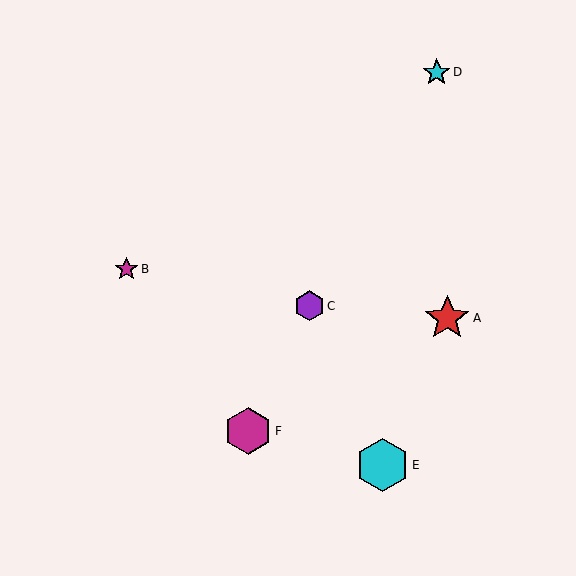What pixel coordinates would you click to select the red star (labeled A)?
Click at (447, 318) to select the red star A.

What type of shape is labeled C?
Shape C is a purple hexagon.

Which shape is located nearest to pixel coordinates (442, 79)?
The cyan star (labeled D) at (437, 72) is nearest to that location.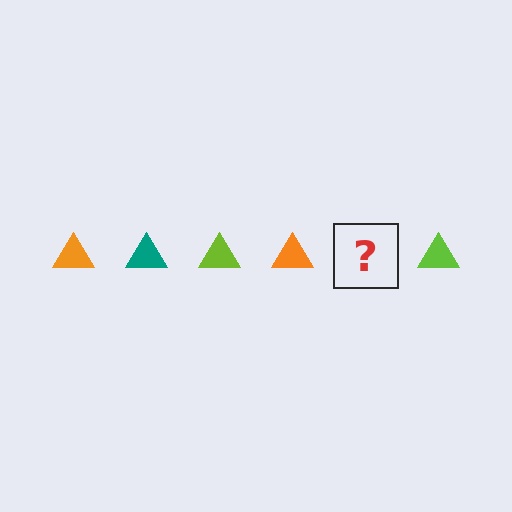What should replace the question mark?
The question mark should be replaced with a teal triangle.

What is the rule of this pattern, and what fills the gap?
The rule is that the pattern cycles through orange, teal, lime triangles. The gap should be filled with a teal triangle.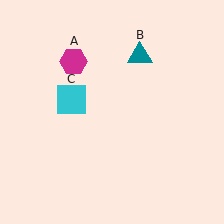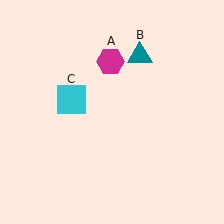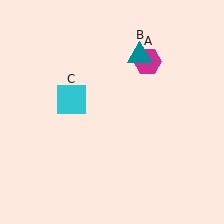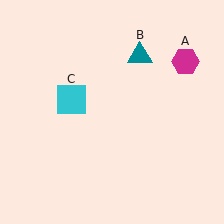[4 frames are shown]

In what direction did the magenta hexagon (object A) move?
The magenta hexagon (object A) moved right.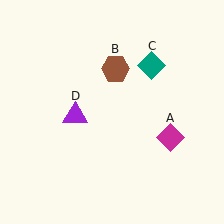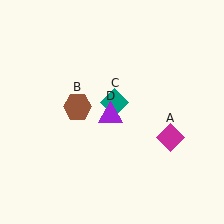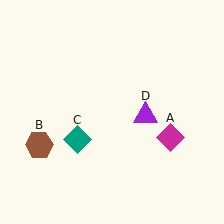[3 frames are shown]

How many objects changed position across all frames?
3 objects changed position: brown hexagon (object B), teal diamond (object C), purple triangle (object D).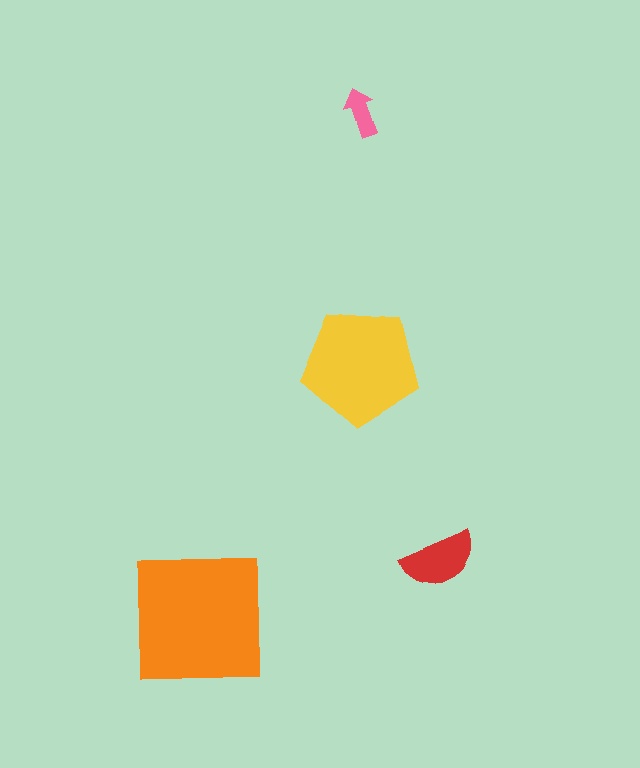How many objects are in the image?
There are 4 objects in the image.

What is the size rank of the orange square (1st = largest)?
1st.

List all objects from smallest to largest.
The pink arrow, the red semicircle, the yellow pentagon, the orange square.